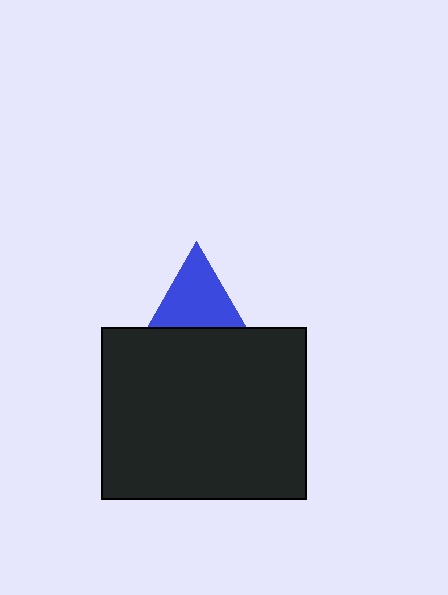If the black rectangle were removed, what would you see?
You would see the complete blue triangle.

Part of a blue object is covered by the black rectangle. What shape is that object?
It is a triangle.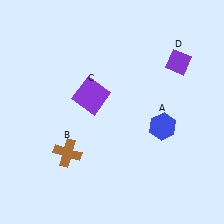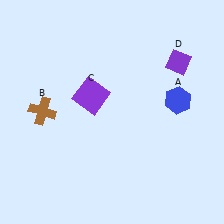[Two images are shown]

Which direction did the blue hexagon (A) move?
The blue hexagon (A) moved up.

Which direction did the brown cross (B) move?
The brown cross (B) moved up.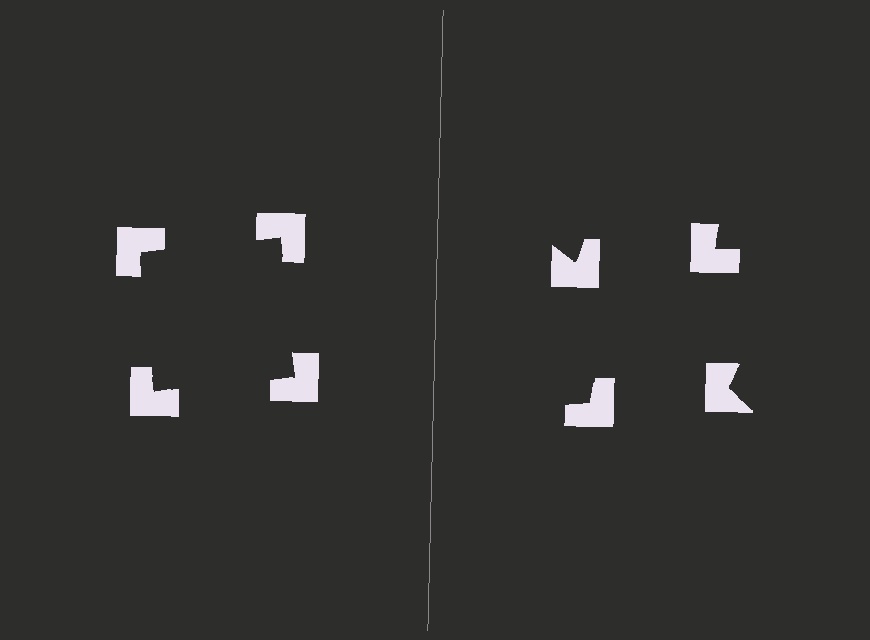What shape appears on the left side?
An illusory square.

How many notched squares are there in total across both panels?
8 — 4 on each side.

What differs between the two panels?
The notched squares are positioned identically on both sides; only the wedge orientations differ. On the left they align to a square; on the right they are misaligned.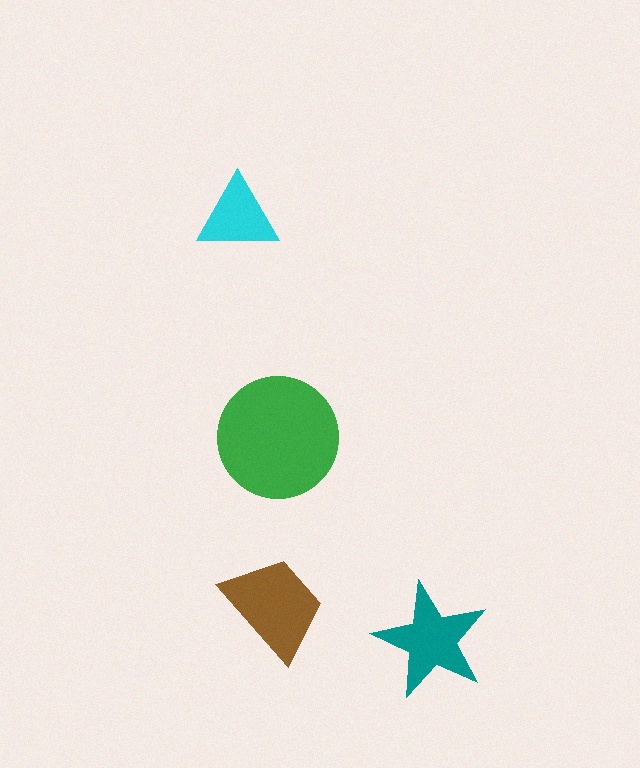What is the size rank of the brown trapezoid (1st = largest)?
2nd.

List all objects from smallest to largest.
The cyan triangle, the teal star, the brown trapezoid, the green circle.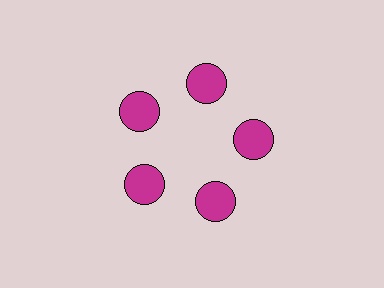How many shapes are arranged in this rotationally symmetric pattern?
There are 5 shapes, arranged in 5 groups of 1.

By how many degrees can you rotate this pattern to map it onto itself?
The pattern maps onto itself every 72 degrees of rotation.